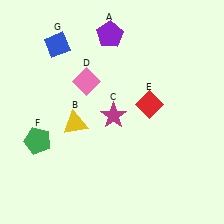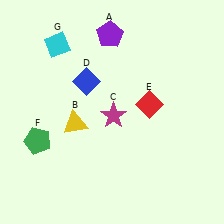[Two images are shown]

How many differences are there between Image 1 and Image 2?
There are 2 differences between the two images.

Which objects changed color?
D changed from pink to blue. G changed from blue to cyan.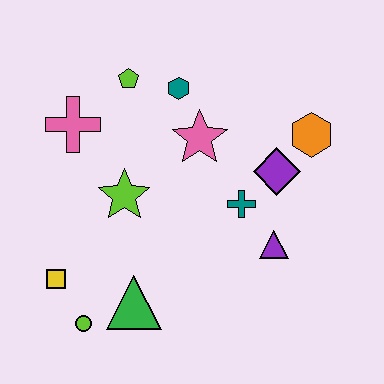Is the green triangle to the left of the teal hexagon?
Yes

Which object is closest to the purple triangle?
The teal cross is closest to the purple triangle.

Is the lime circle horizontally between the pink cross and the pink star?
Yes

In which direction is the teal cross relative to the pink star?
The teal cross is below the pink star.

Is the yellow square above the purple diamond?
No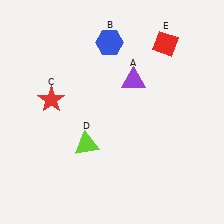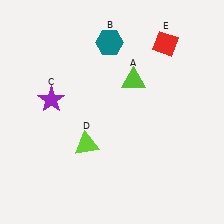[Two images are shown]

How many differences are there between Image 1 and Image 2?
There are 3 differences between the two images.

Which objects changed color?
A changed from purple to lime. B changed from blue to teal. C changed from red to purple.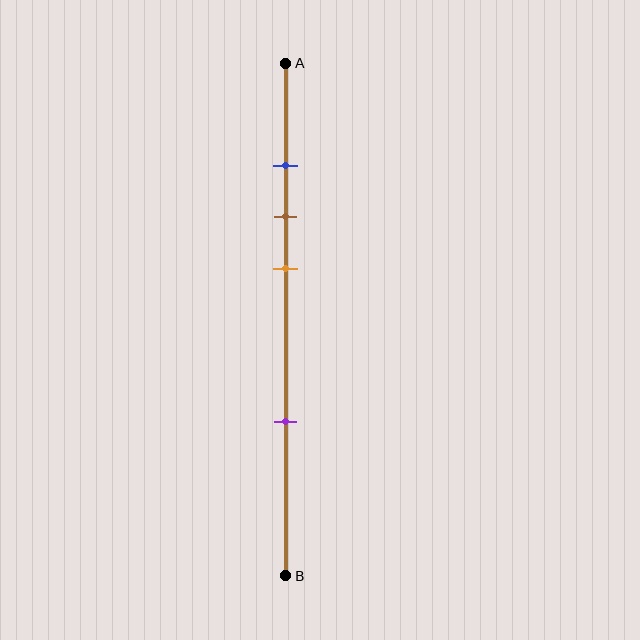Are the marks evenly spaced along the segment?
No, the marks are not evenly spaced.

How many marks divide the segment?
There are 4 marks dividing the segment.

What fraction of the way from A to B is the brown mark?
The brown mark is approximately 30% (0.3) of the way from A to B.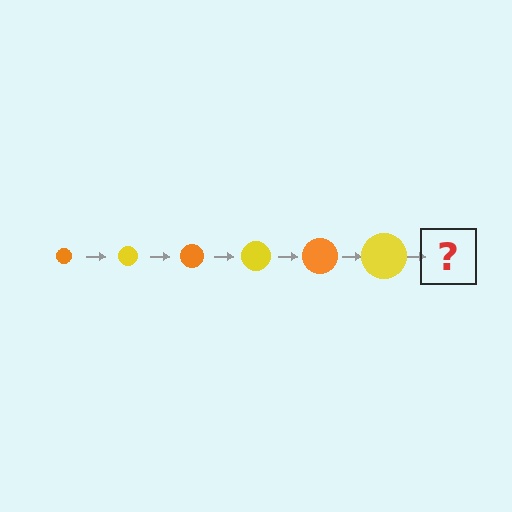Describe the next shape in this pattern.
It should be an orange circle, larger than the previous one.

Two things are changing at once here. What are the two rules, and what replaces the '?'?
The two rules are that the circle grows larger each step and the color cycles through orange and yellow. The '?' should be an orange circle, larger than the previous one.